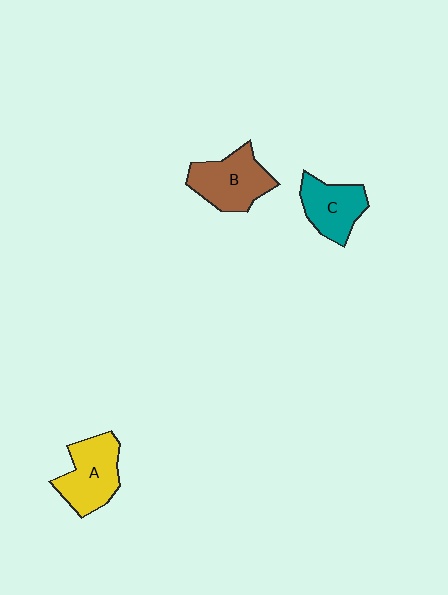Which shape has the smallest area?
Shape C (teal).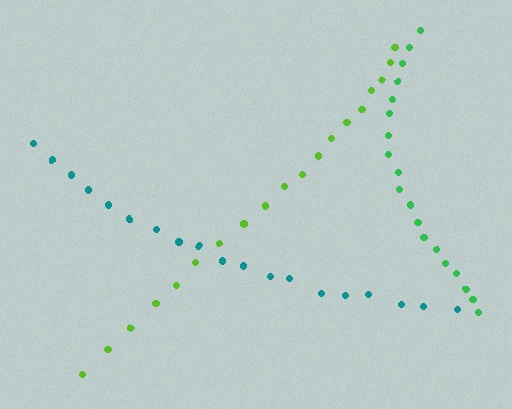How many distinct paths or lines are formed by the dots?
There are 3 distinct paths.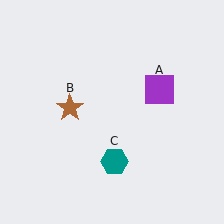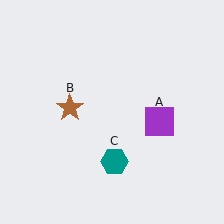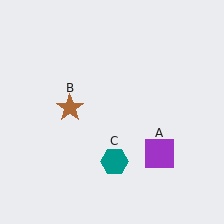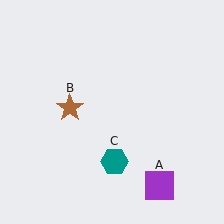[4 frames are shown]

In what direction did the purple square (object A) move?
The purple square (object A) moved down.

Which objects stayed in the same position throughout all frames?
Brown star (object B) and teal hexagon (object C) remained stationary.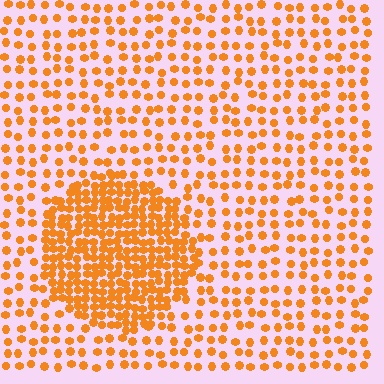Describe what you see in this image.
The image contains small orange elements arranged at two different densities. A circle-shaped region is visible where the elements are more densely packed than the surrounding area.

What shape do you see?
I see a circle.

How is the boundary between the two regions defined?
The boundary is defined by a change in element density (approximately 2.5x ratio). All elements are the same color, size, and shape.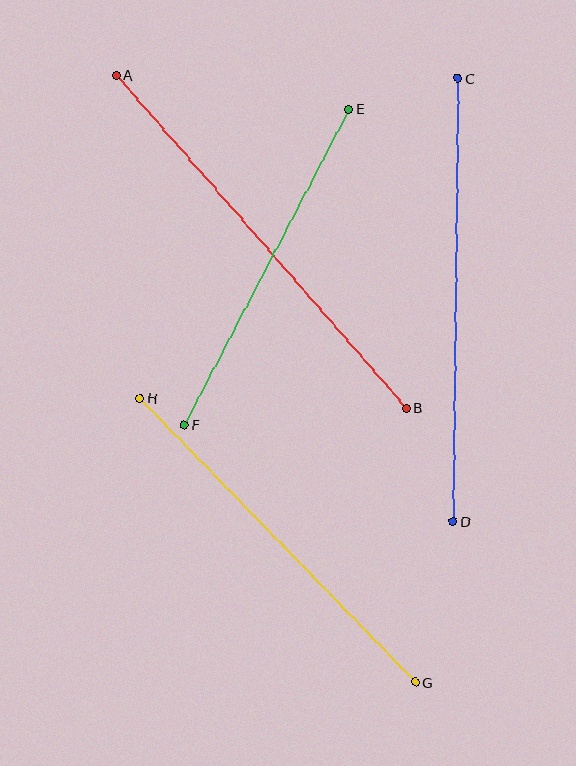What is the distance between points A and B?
The distance is approximately 442 pixels.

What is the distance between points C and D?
The distance is approximately 443 pixels.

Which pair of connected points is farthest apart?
Points C and D are farthest apart.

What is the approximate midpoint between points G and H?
The midpoint is at approximately (278, 540) pixels.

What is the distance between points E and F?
The distance is approximately 356 pixels.